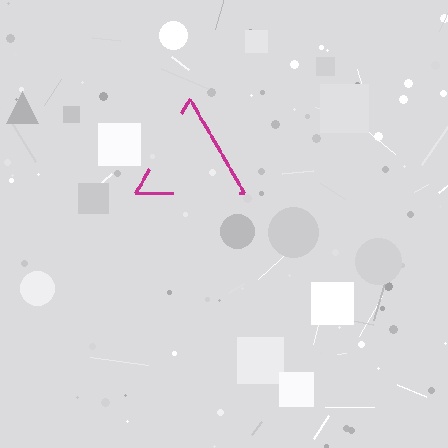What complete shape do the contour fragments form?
The contour fragments form a triangle.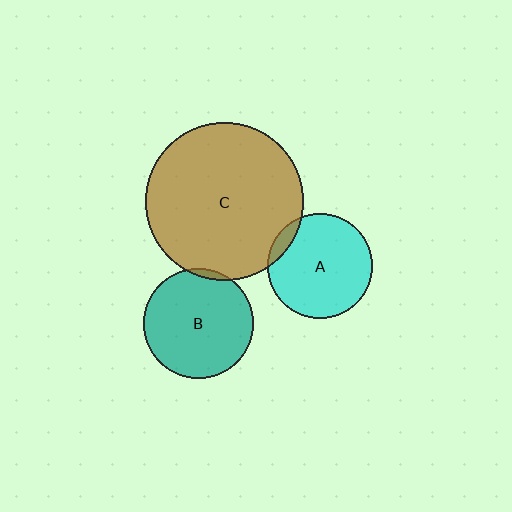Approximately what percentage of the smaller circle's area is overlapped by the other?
Approximately 5%.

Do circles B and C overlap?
Yes.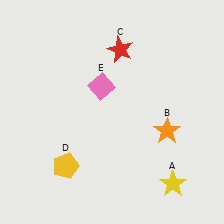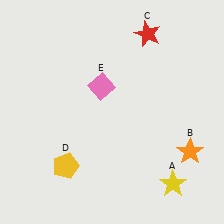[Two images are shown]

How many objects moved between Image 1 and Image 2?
2 objects moved between the two images.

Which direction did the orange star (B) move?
The orange star (B) moved right.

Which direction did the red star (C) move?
The red star (C) moved right.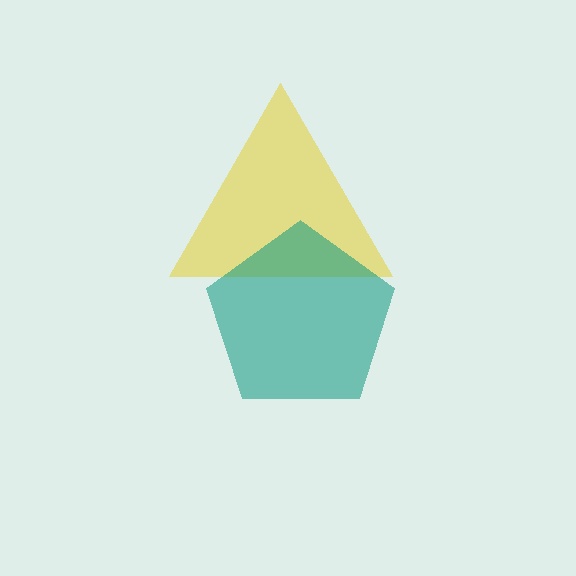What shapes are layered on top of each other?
The layered shapes are: a yellow triangle, a teal pentagon.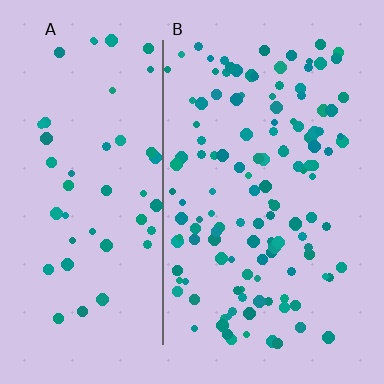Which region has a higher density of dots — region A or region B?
B (the right).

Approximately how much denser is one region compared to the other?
Approximately 2.6× — region B over region A.